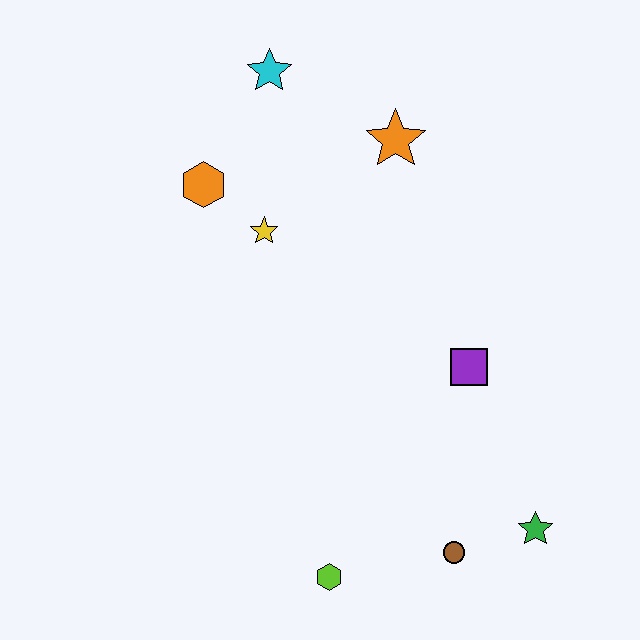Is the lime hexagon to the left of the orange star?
Yes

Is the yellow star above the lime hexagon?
Yes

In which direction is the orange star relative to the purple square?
The orange star is above the purple square.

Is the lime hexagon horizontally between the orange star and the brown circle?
No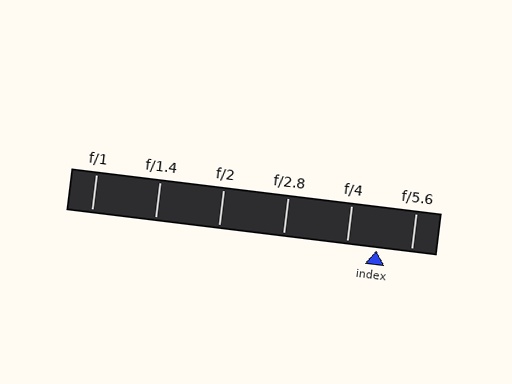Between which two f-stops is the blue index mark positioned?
The index mark is between f/4 and f/5.6.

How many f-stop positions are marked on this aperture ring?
There are 6 f-stop positions marked.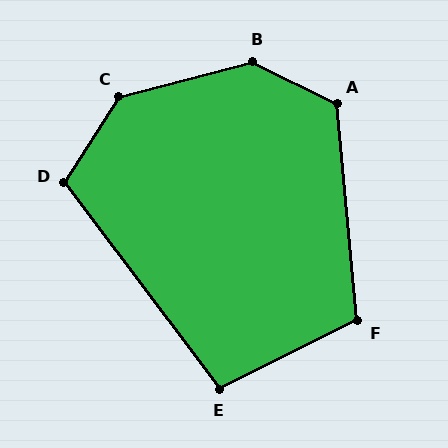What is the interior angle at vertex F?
Approximately 111 degrees (obtuse).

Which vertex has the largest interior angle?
B, at approximately 139 degrees.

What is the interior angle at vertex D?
Approximately 111 degrees (obtuse).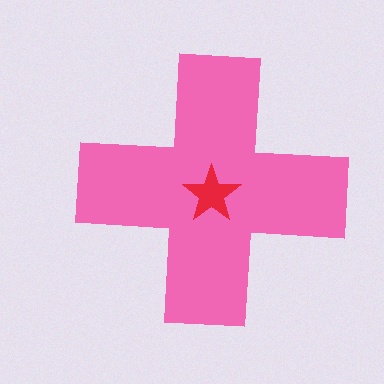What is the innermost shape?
The red star.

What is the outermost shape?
The pink cross.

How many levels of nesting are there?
2.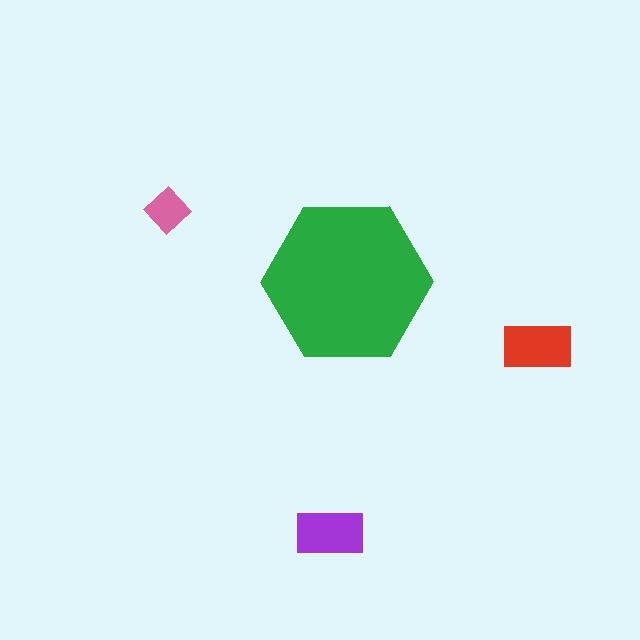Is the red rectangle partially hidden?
No, the red rectangle is fully visible.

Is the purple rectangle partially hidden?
No, the purple rectangle is fully visible.